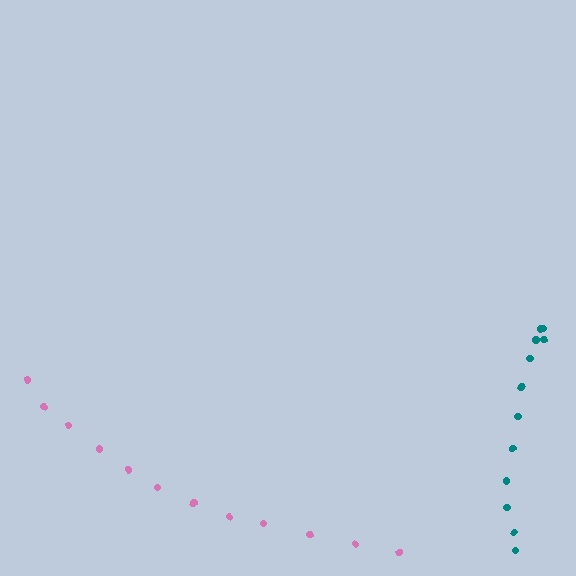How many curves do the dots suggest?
There are 2 distinct paths.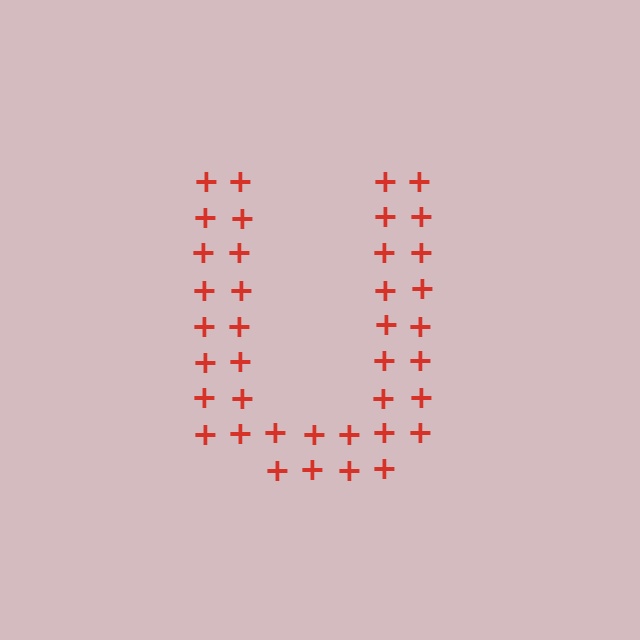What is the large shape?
The large shape is the letter U.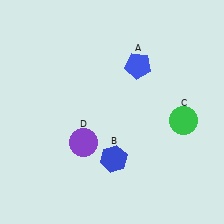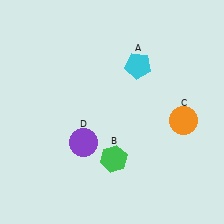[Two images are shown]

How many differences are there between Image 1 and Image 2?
There are 3 differences between the two images.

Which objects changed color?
A changed from blue to cyan. B changed from blue to green. C changed from green to orange.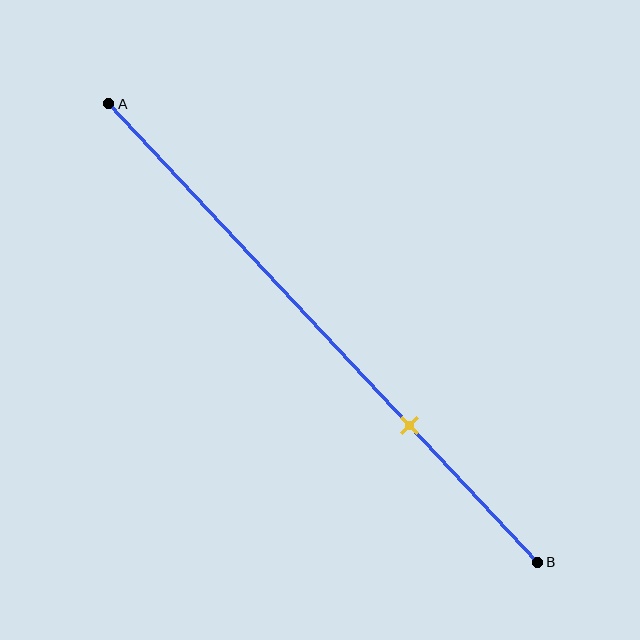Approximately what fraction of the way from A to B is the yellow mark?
The yellow mark is approximately 70% of the way from A to B.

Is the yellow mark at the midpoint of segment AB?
No, the mark is at about 70% from A, not at the 50% midpoint.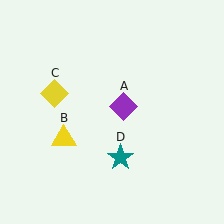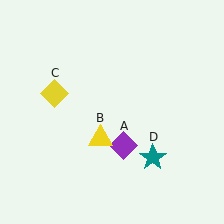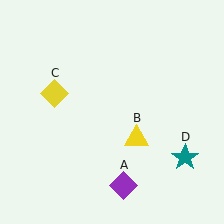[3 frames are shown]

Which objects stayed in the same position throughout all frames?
Yellow diamond (object C) remained stationary.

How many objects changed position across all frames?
3 objects changed position: purple diamond (object A), yellow triangle (object B), teal star (object D).